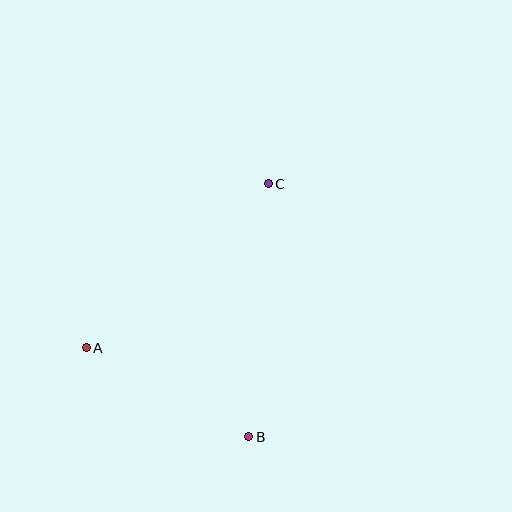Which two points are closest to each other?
Points A and B are closest to each other.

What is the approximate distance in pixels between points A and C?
The distance between A and C is approximately 245 pixels.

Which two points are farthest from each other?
Points B and C are farthest from each other.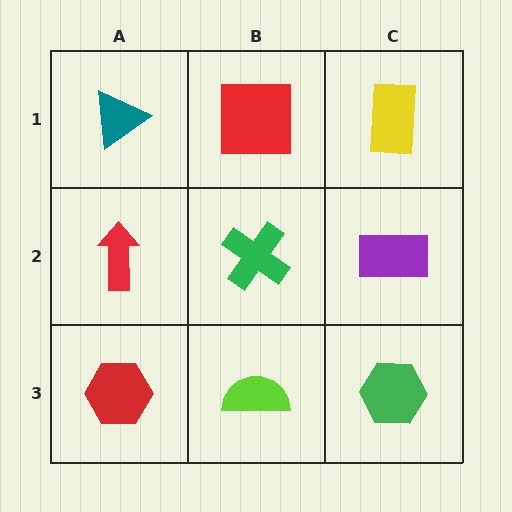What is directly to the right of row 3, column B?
A green hexagon.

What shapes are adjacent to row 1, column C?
A purple rectangle (row 2, column C), a red square (row 1, column B).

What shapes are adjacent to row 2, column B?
A red square (row 1, column B), a lime semicircle (row 3, column B), a red arrow (row 2, column A), a purple rectangle (row 2, column C).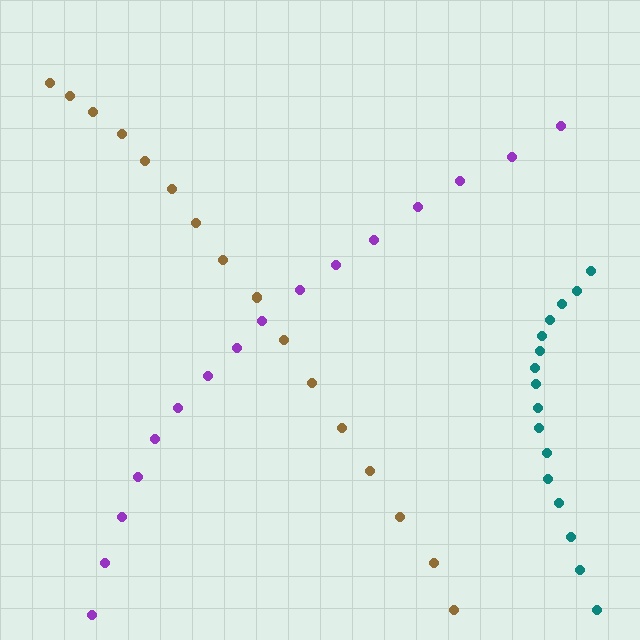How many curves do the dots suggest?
There are 3 distinct paths.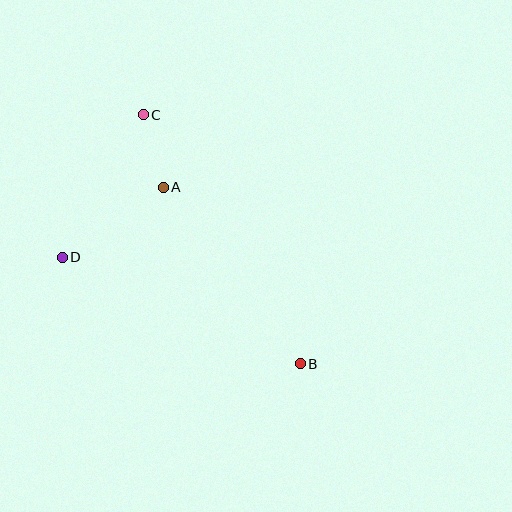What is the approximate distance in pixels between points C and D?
The distance between C and D is approximately 164 pixels.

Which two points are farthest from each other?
Points B and C are farthest from each other.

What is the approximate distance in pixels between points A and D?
The distance between A and D is approximately 123 pixels.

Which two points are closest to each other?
Points A and C are closest to each other.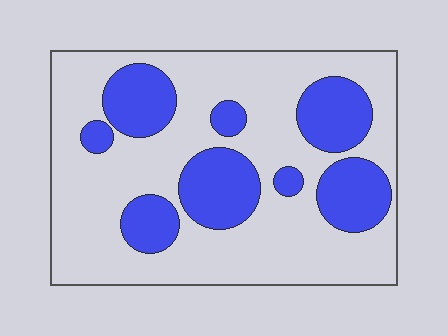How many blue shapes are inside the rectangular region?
8.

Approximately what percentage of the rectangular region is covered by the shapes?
Approximately 30%.